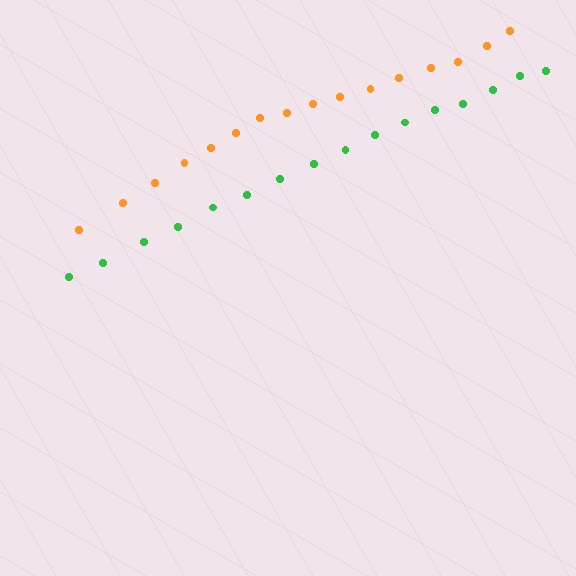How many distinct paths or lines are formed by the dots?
There are 2 distinct paths.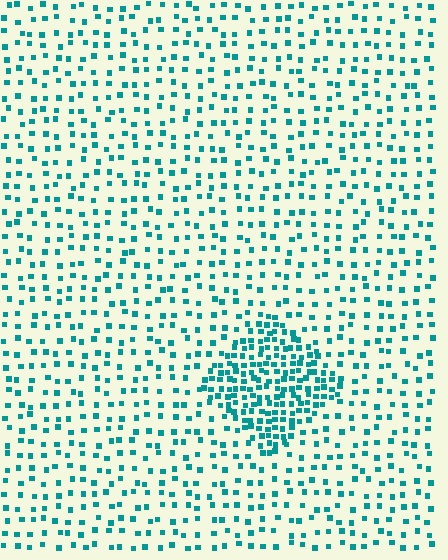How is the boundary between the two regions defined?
The boundary is defined by a change in element density (approximately 2.6x ratio). All elements are the same color, size, and shape.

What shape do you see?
I see a diamond.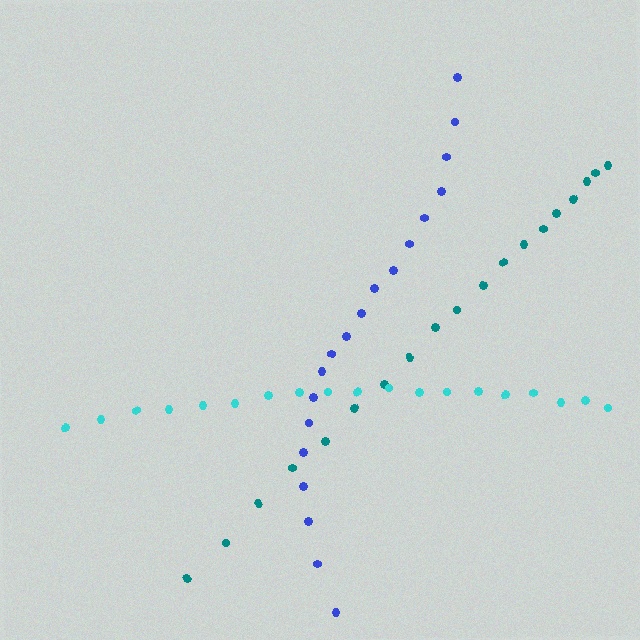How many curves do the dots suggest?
There are 3 distinct paths.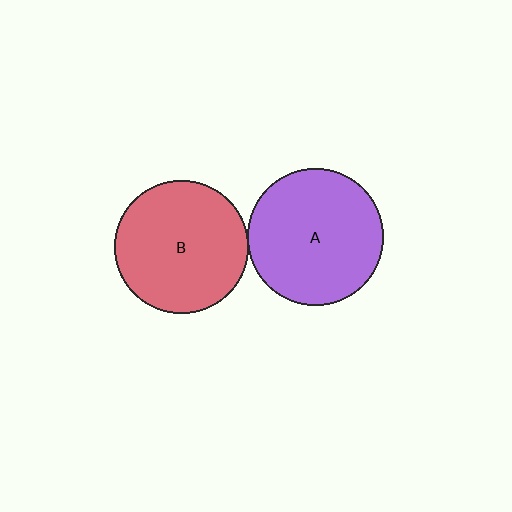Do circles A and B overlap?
Yes.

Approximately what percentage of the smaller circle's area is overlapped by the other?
Approximately 5%.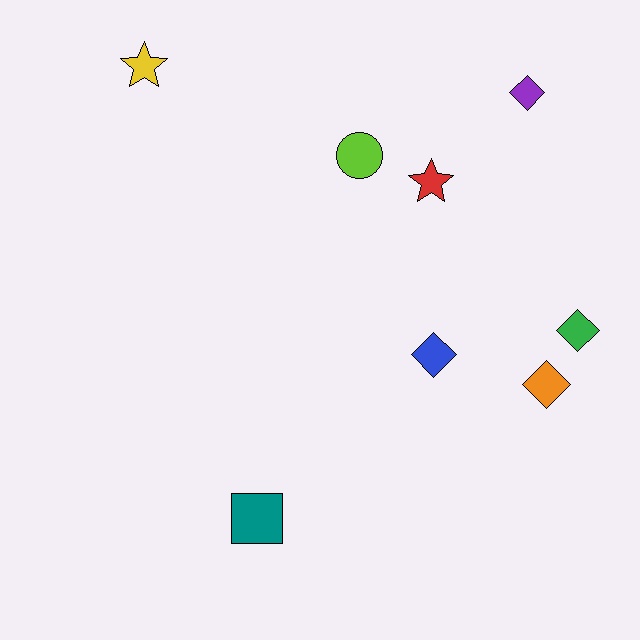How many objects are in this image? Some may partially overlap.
There are 8 objects.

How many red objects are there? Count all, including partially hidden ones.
There is 1 red object.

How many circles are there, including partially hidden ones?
There is 1 circle.